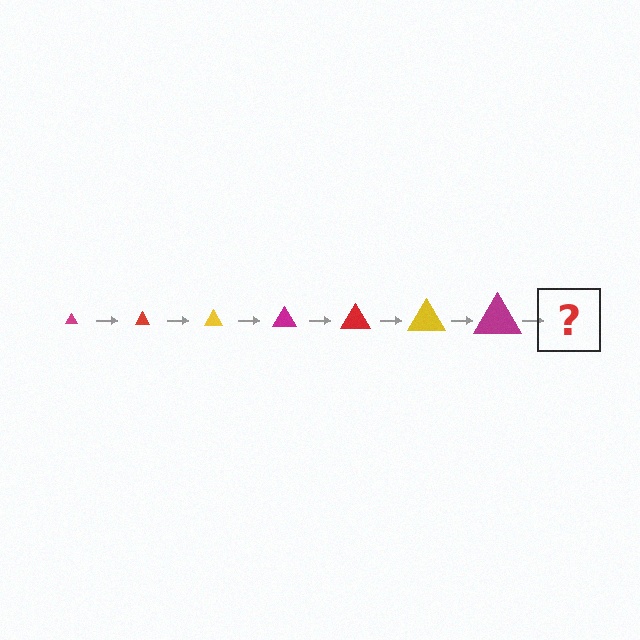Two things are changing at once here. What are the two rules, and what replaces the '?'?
The two rules are that the triangle grows larger each step and the color cycles through magenta, red, and yellow. The '?' should be a red triangle, larger than the previous one.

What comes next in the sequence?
The next element should be a red triangle, larger than the previous one.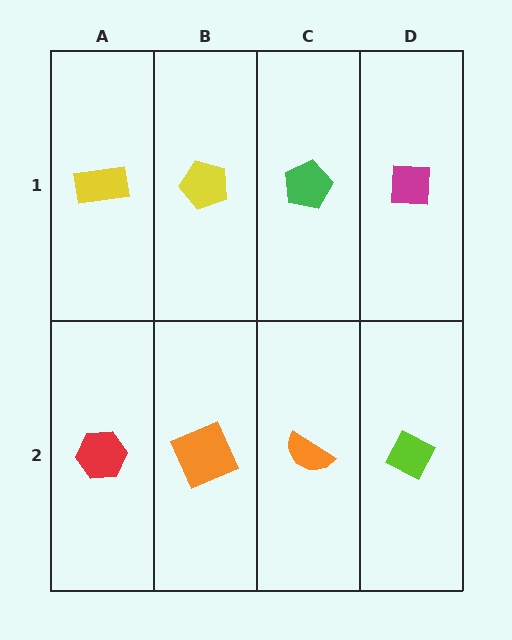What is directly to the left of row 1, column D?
A green pentagon.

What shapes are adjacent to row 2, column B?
A yellow pentagon (row 1, column B), a red hexagon (row 2, column A), an orange semicircle (row 2, column C).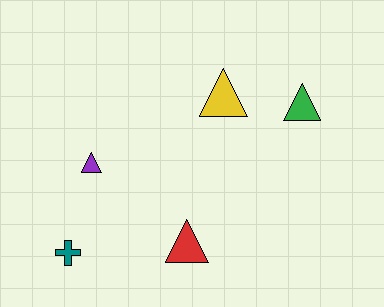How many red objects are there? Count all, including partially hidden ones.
There is 1 red object.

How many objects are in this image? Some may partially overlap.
There are 5 objects.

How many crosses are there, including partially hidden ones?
There is 1 cross.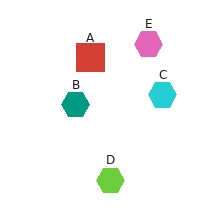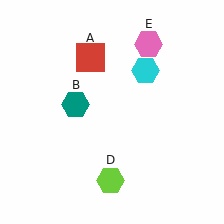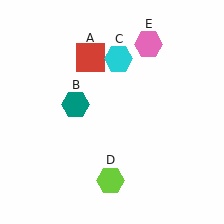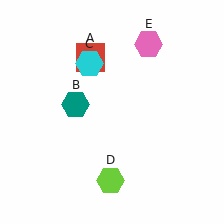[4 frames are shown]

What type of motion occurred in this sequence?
The cyan hexagon (object C) rotated counterclockwise around the center of the scene.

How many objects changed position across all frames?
1 object changed position: cyan hexagon (object C).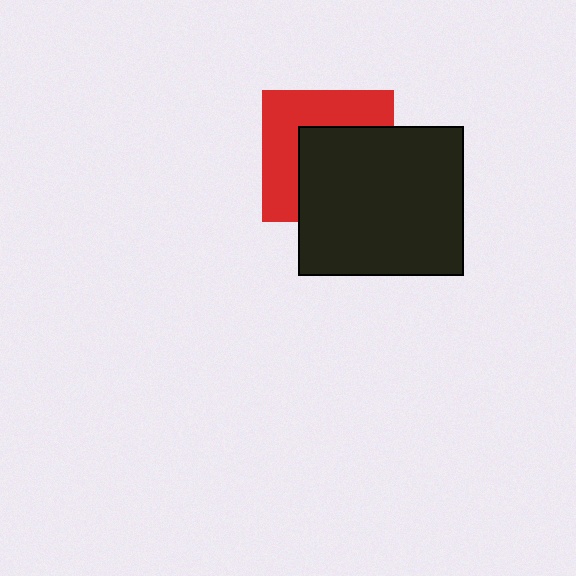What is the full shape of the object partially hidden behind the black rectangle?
The partially hidden object is a red square.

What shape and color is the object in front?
The object in front is a black rectangle.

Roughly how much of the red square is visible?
About half of it is visible (roughly 47%).